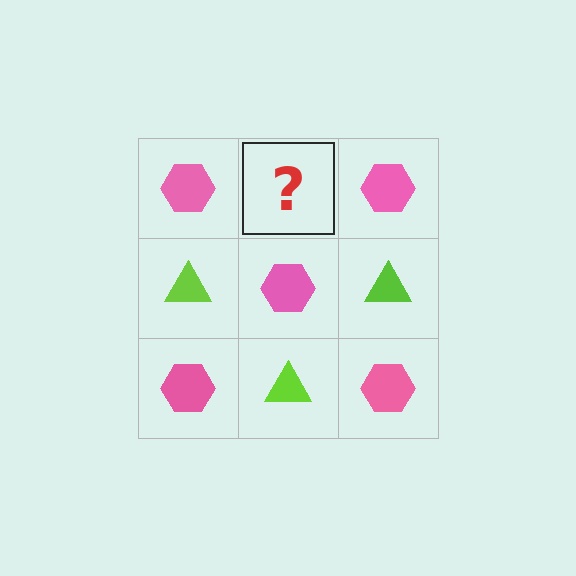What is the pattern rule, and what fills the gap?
The rule is that it alternates pink hexagon and lime triangle in a checkerboard pattern. The gap should be filled with a lime triangle.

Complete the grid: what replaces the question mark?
The question mark should be replaced with a lime triangle.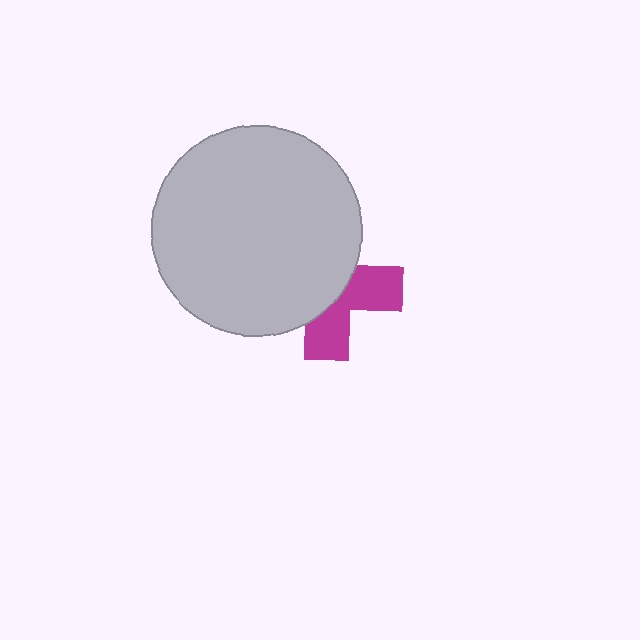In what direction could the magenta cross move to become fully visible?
The magenta cross could move right. That would shift it out from behind the light gray circle entirely.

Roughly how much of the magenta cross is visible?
A small part of it is visible (roughly 42%).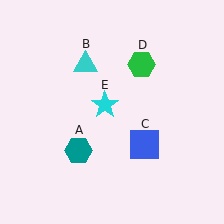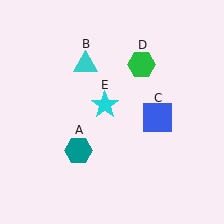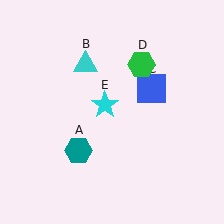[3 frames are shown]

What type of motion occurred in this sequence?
The blue square (object C) rotated counterclockwise around the center of the scene.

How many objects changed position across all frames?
1 object changed position: blue square (object C).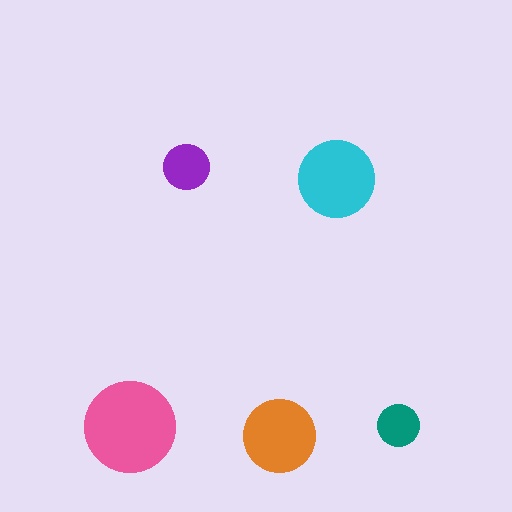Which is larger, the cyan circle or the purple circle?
The cyan one.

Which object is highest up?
The purple circle is topmost.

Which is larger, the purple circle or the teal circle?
The purple one.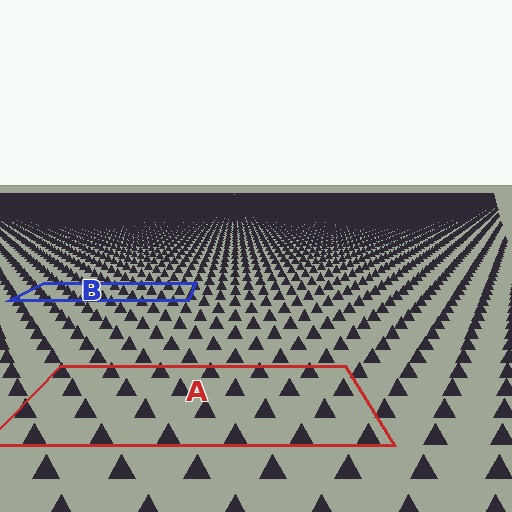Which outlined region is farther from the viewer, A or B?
Region B is farther from the viewer — the texture elements inside it appear smaller and more densely packed.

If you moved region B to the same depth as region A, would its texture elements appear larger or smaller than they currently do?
They would appear larger. At a closer depth, the same texture elements are projected at a bigger on-screen size.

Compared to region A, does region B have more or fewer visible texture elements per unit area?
Region B has more texture elements per unit area — they are packed more densely because it is farther away.